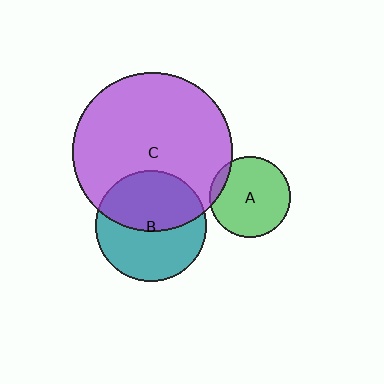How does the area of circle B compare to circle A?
Approximately 1.9 times.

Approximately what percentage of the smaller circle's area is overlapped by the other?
Approximately 50%.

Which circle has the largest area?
Circle C (purple).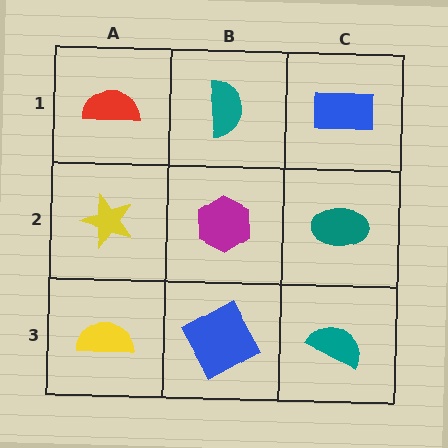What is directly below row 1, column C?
A teal ellipse.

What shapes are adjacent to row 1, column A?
A yellow star (row 2, column A), a teal semicircle (row 1, column B).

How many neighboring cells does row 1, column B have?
3.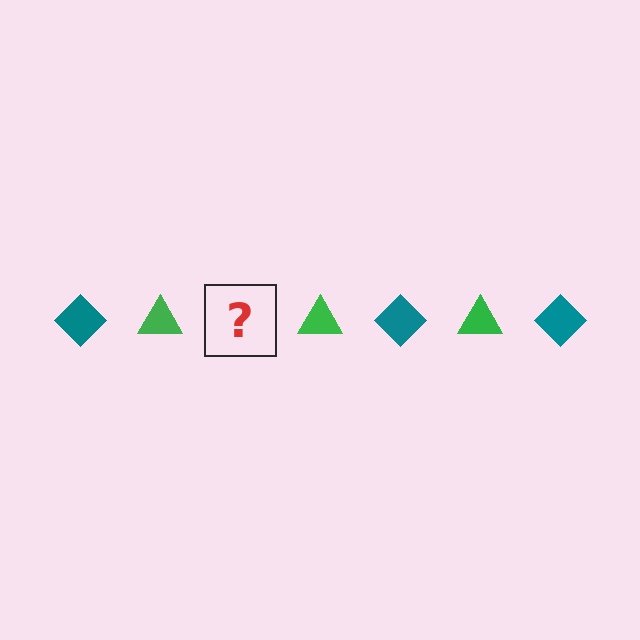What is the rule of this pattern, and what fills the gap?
The rule is that the pattern alternates between teal diamond and green triangle. The gap should be filled with a teal diamond.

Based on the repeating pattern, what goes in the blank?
The blank should be a teal diamond.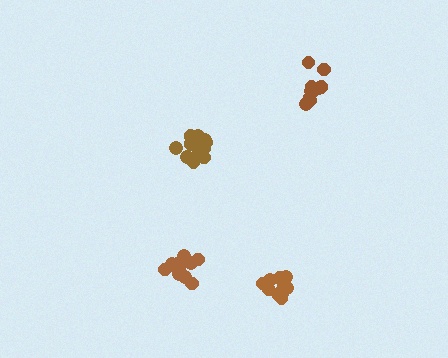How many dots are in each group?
Group 1: 10 dots, Group 2: 15 dots, Group 3: 11 dots, Group 4: 11 dots (47 total).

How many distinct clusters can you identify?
There are 4 distinct clusters.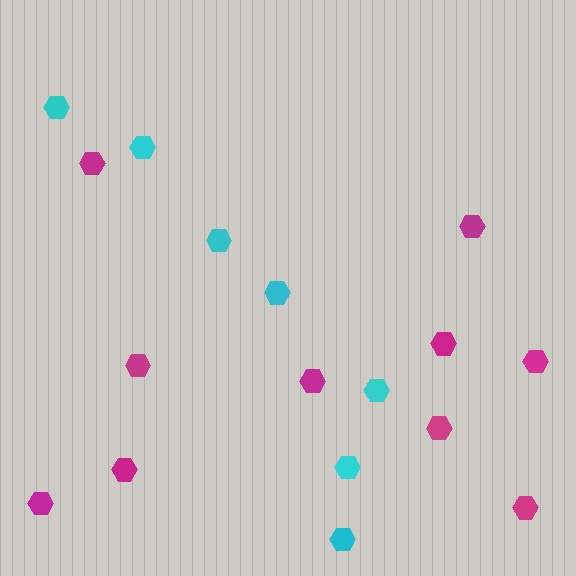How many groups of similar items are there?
There are 2 groups: one group of cyan hexagons (7) and one group of magenta hexagons (10).